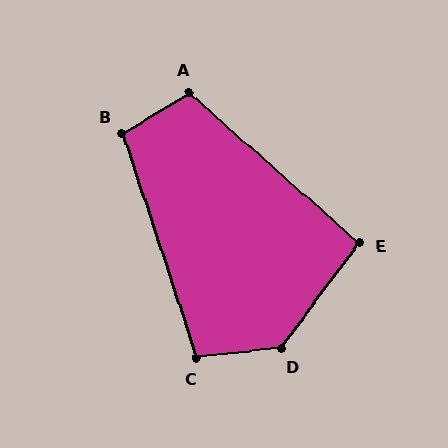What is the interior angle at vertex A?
Approximately 107 degrees (obtuse).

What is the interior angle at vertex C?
Approximately 102 degrees (obtuse).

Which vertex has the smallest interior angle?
E, at approximately 95 degrees.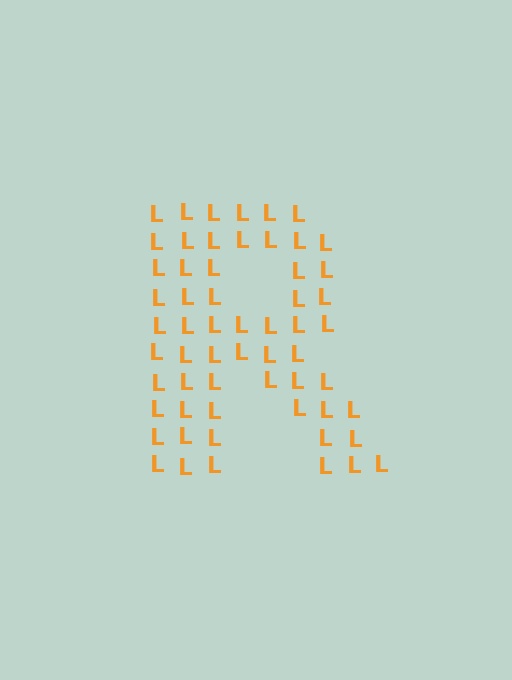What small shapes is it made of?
It is made of small letter L's.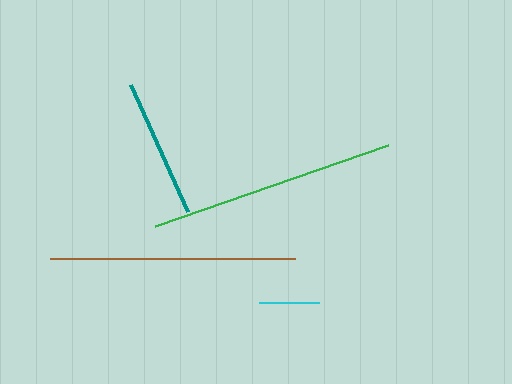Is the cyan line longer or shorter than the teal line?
The teal line is longer than the cyan line.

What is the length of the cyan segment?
The cyan segment is approximately 60 pixels long.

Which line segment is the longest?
The green line is the longest at approximately 247 pixels.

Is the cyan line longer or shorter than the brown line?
The brown line is longer than the cyan line.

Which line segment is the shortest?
The cyan line is the shortest at approximately 60 pixels.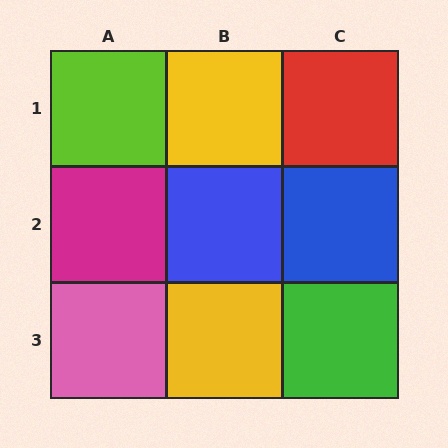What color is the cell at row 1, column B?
Yellow.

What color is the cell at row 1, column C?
Red.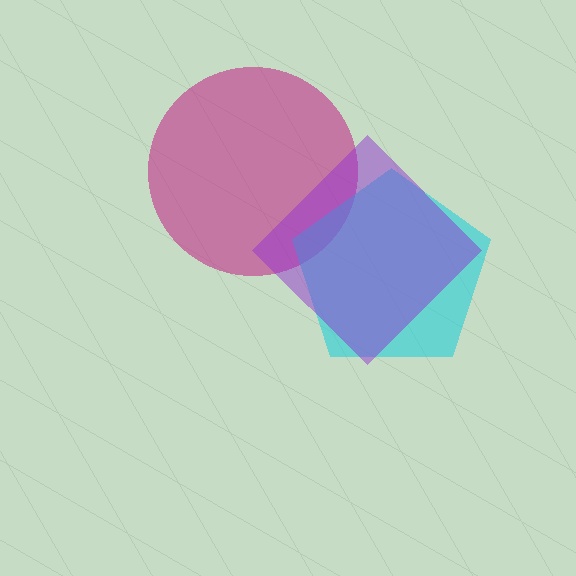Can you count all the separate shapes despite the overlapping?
Yes, there are 3 separate shapes.